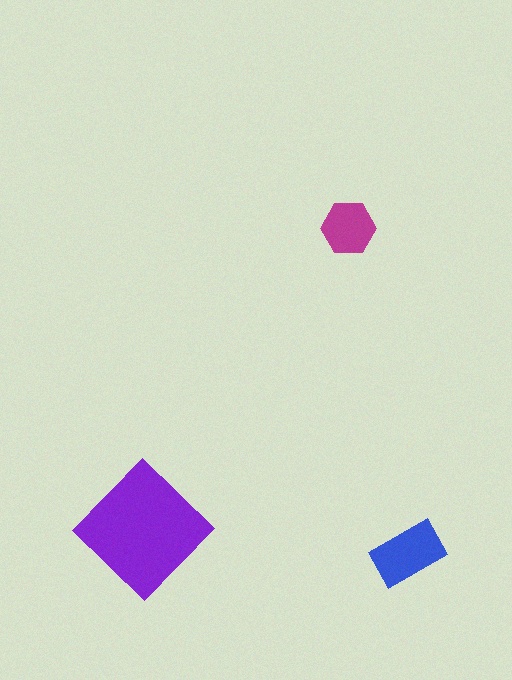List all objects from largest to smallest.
The purple diamond, the blue rectangle, the magenta hexagon.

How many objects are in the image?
There are 3 objects in the image.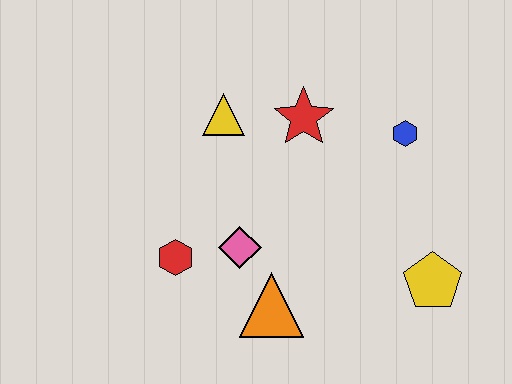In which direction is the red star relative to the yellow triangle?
The red star is to the right of the yellow triangle.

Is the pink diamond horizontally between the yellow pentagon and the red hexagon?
Yes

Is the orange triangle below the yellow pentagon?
Yes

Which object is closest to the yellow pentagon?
The blue hexagon is closest to the yellow pentagon.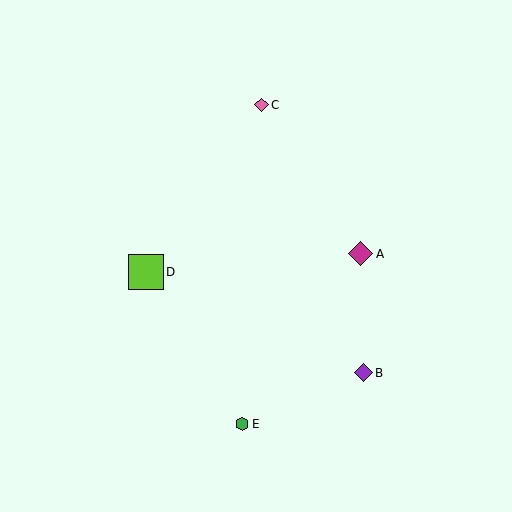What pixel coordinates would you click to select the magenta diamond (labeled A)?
Click at (360, 254) to select the magenta diamond A.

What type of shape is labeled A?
Shape A is a magenta diamond.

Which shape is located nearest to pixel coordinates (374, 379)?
The purple diamond (labeled B) at (363, 373) is nearest to that location.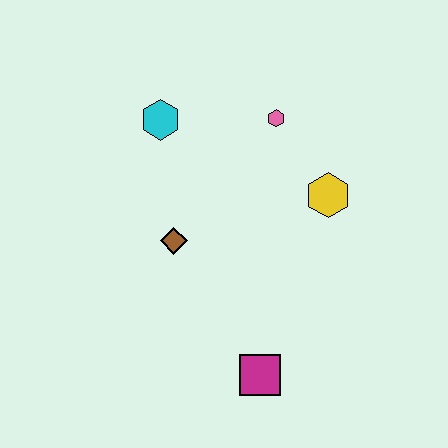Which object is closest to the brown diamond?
The cyan hexagon is closest to the brown diamond.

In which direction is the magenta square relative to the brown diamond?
The magenta square is below the brown diamond.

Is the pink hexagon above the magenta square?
Yes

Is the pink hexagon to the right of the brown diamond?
Yes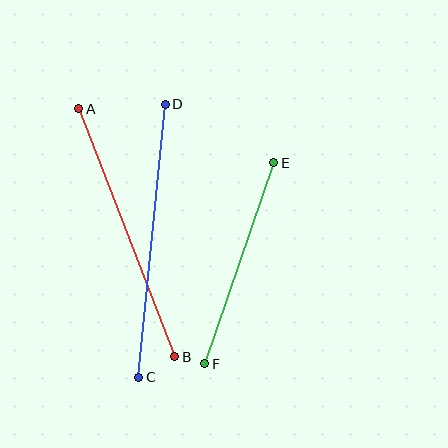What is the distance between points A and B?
The distance is approximately 266 pixels.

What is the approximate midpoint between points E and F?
The midpoint is at approximately (239, 263) pixels.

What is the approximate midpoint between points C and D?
The midpoint is at approximately (152, 241) pixels.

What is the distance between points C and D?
The distance is approximately 274 pixels.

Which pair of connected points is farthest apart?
Points C and D are farthest apart.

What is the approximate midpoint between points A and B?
The midpoint is at approximately (127, 233) pixels.